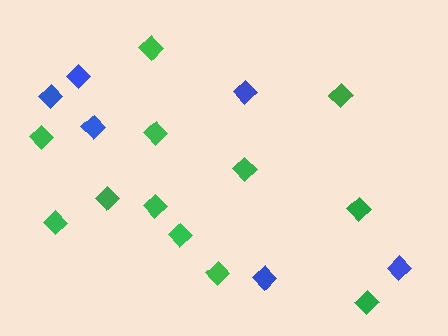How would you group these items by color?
There are 2 groups: one group of blue diamonds (6) and one group of green diamonds (12).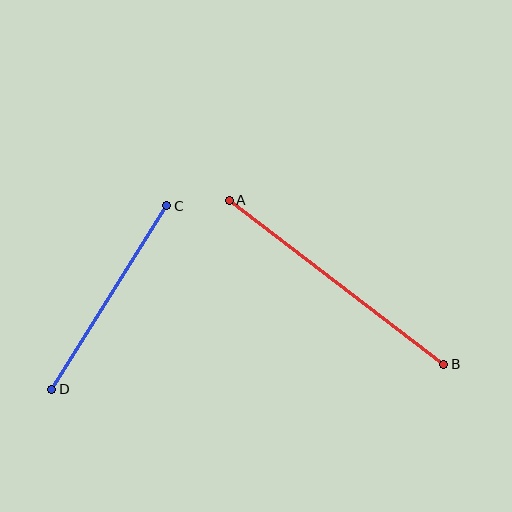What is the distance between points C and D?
The distance is approximately 217 pixels.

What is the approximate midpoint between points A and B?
The midpoint is at approximately (337, 282) pixels.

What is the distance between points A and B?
The distance is approximately 270 pixels.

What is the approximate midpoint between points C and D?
The midpoint is at approximately (109, 297) pixels.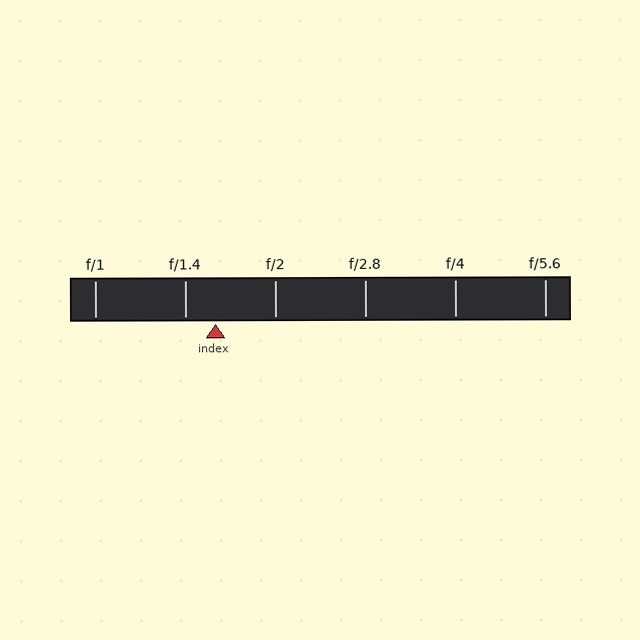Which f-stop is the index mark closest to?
The index mark is closest to f/1.4.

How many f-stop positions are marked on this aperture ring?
There are 6 f-stop positions marked.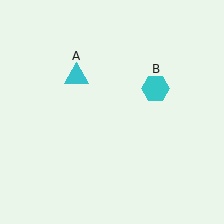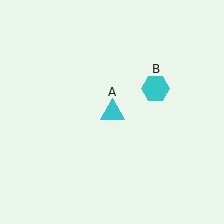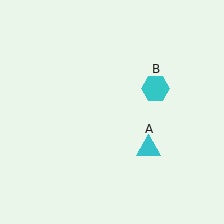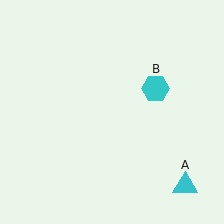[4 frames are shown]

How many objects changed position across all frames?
1 object changed position: cyan triangle (object A).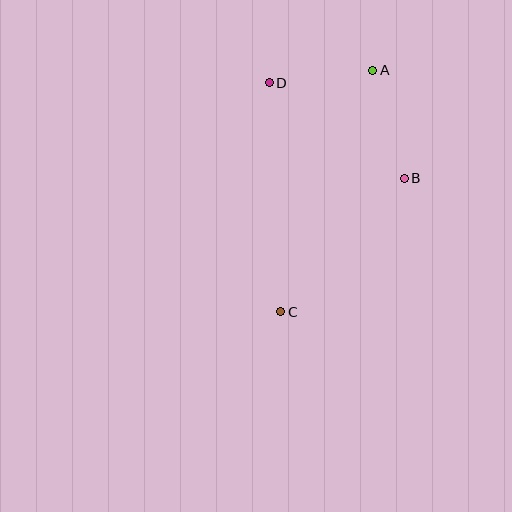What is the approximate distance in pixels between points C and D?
The distance between C and D is approximately 229 pixels.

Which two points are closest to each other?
Points A and D are closest to each other.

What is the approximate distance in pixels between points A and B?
The distance between A and B is approximately 113 pixels.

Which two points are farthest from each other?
Points A and C are farthest from each other.